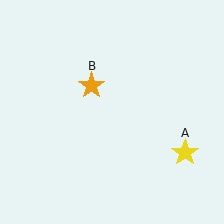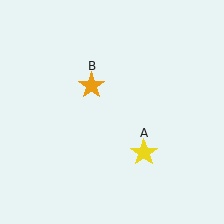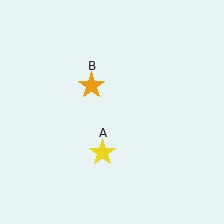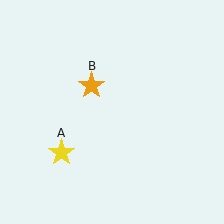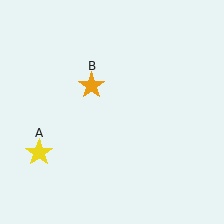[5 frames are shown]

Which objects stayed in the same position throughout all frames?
Orange star (object B) remained stationary.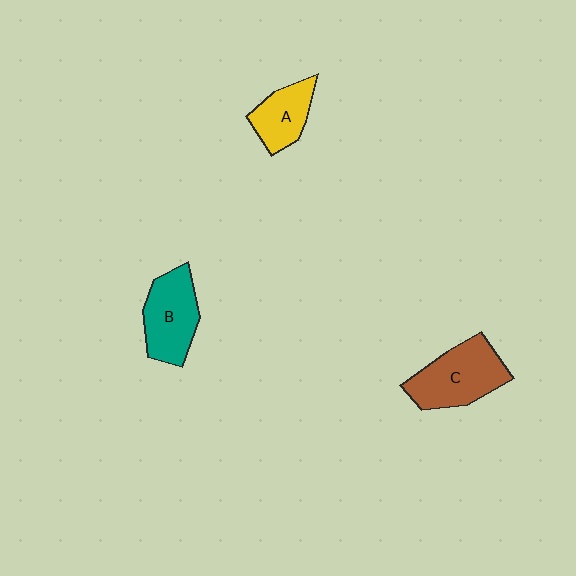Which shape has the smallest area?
Shape A (yellow).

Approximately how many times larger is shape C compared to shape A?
Approximately 1.6 times.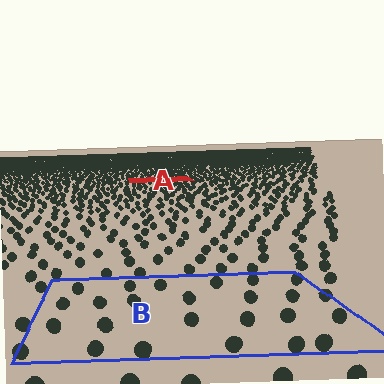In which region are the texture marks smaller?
The texture marks are smaller in region A, because it is farther away.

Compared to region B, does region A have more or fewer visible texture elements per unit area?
Region A has more texture elements per unit area — they are packed more densely because it is farther away.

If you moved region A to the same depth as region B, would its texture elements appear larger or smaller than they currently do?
They would appear larger. At a closer depth, the same texture elements are projected at a bigger on-screen size.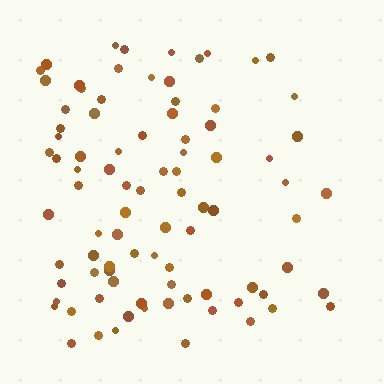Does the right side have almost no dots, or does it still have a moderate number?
Still a moderate number, just noticeably fewer than the left.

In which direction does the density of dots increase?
From right to left, with the left side densest.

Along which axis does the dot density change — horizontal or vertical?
Horizontal.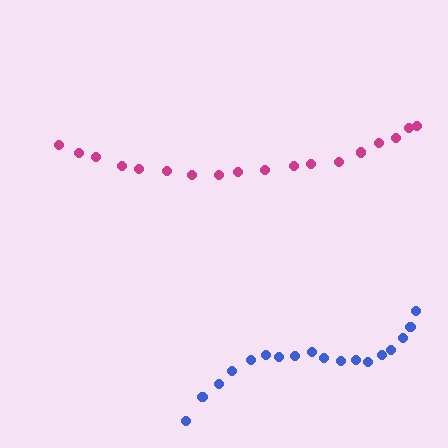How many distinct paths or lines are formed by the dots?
There are 2 distinct paths.